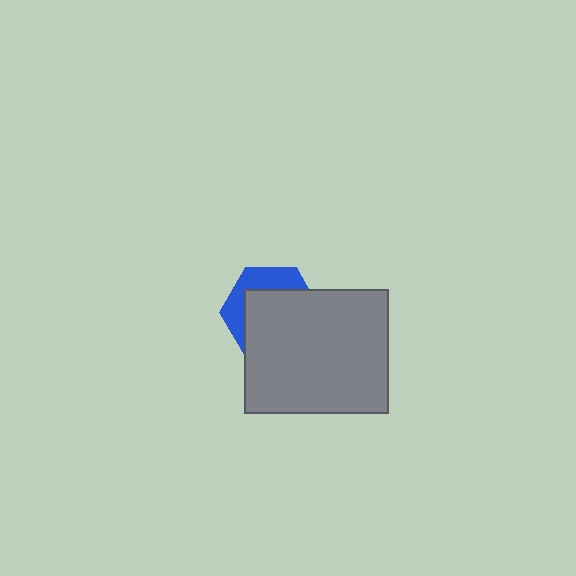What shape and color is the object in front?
The object in front is a gray rectangle.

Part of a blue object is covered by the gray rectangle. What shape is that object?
It is a hexagon.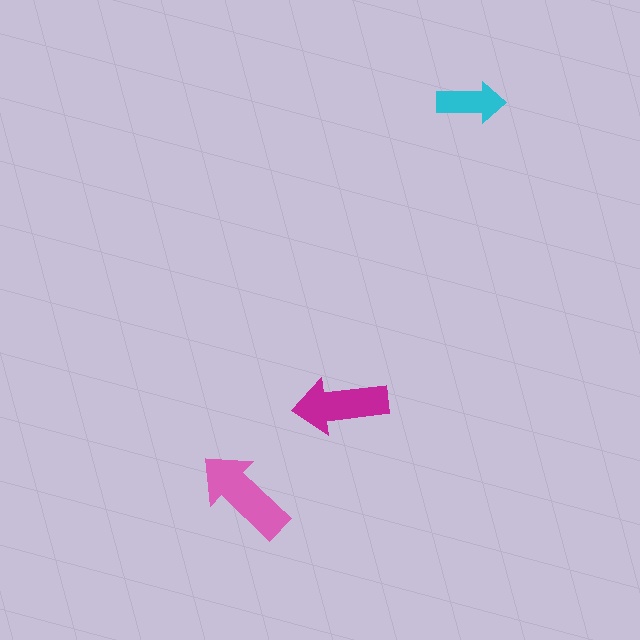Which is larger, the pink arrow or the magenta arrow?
The pink one.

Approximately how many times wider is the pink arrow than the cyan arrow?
About 1.5 times wider.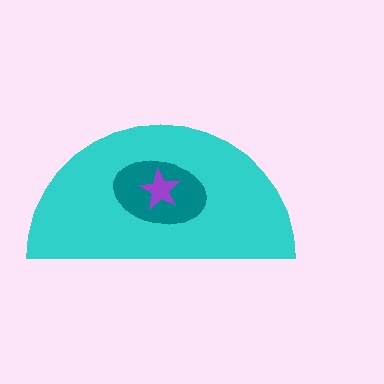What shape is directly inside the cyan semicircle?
The teal ellipse.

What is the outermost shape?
The cyan semicircle.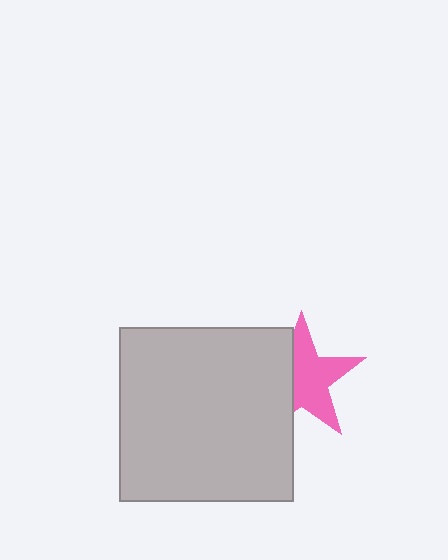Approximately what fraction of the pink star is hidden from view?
Roughly 37% of the pink star is hidden behind the light gray square.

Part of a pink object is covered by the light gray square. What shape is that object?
It is a star.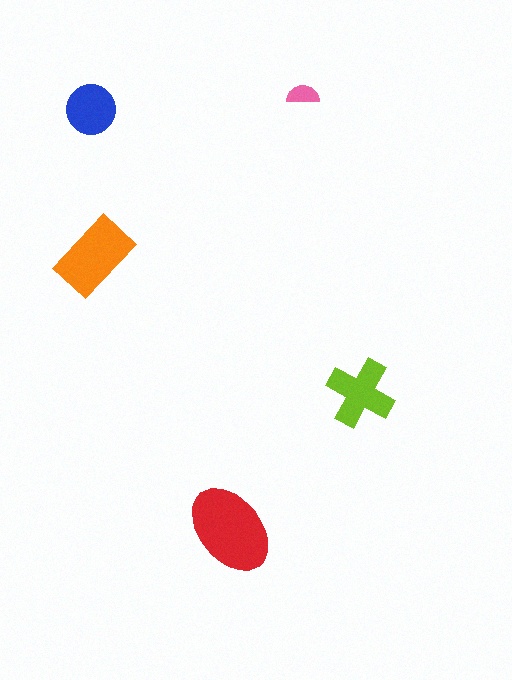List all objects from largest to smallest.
The red ellipse, the orange rectangle, the lime cross, the blue circle, the pink semicircle.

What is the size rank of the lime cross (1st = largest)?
3rd.